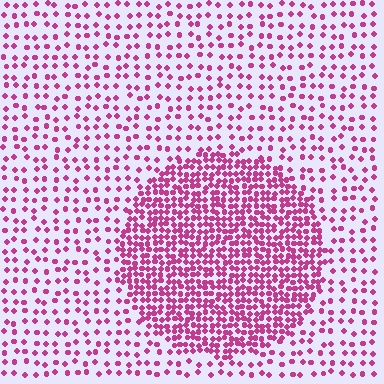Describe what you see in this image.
The image contains small magenta elements arranged at two different densities. A circle-shaped region is visible where the elements are more densely packed than the surrounding area.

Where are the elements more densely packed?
The elements are more densely packed inside the circle boundary.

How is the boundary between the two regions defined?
The boundary is defined by a change in element density (approximately 2.6x ratio). All elements are the same color, size, and shape.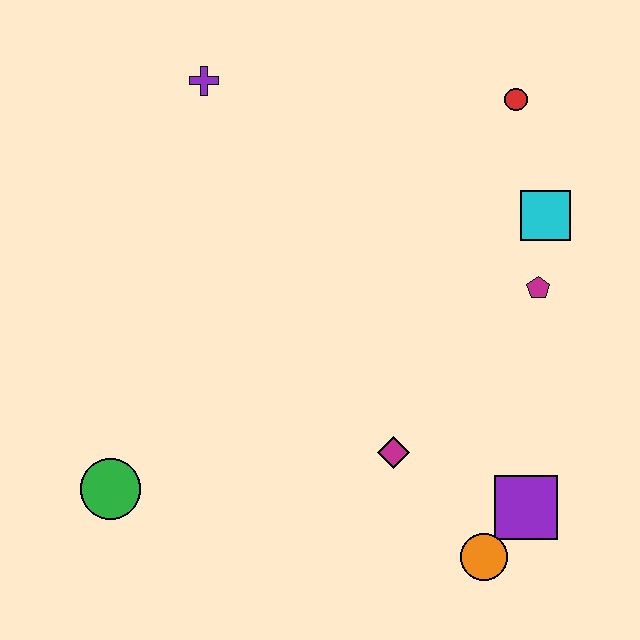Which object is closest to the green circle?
The magenta diamond is closest to the green circle.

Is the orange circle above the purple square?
No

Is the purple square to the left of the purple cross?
No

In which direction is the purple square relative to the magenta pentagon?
The purple square is below the magenta pentagon.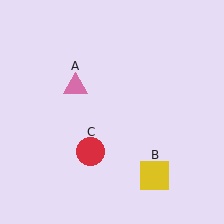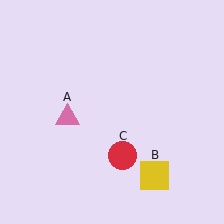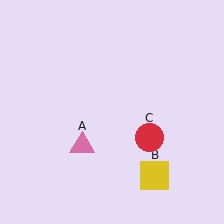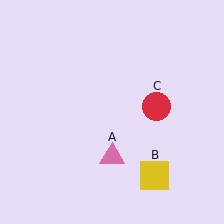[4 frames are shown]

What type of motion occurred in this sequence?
The pink triangle (object A), red circle (object C) rotated counterclockwise around the center of the scene.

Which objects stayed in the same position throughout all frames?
Yellow square (object B) remained stationary.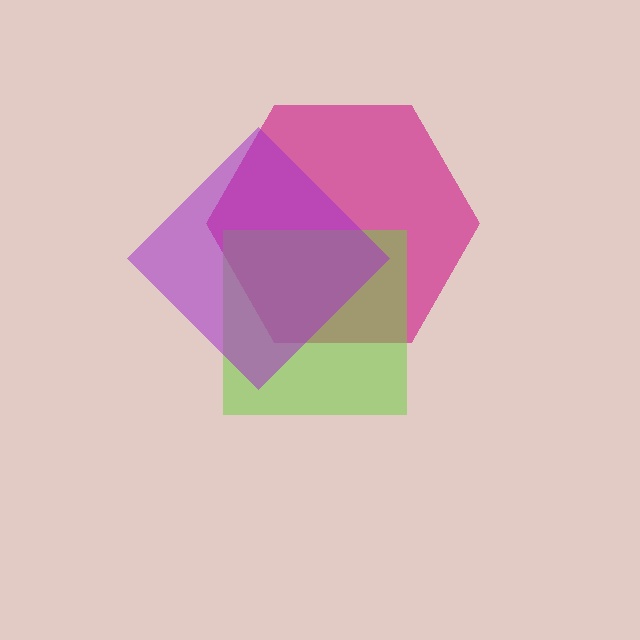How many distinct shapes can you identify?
There are 3 distinct shapes: a magenta hexagon, a lime square, a purple diamond.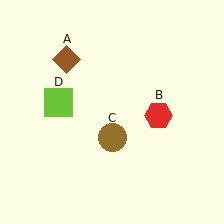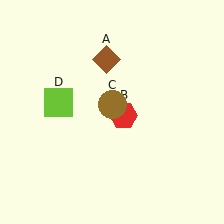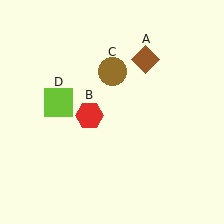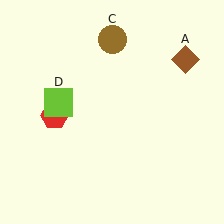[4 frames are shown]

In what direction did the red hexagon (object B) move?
The red hexagon (object B) moved left.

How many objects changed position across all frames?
3 objects changed position: brown diamond (object A), red hexagon (object B), brown circle (object C).